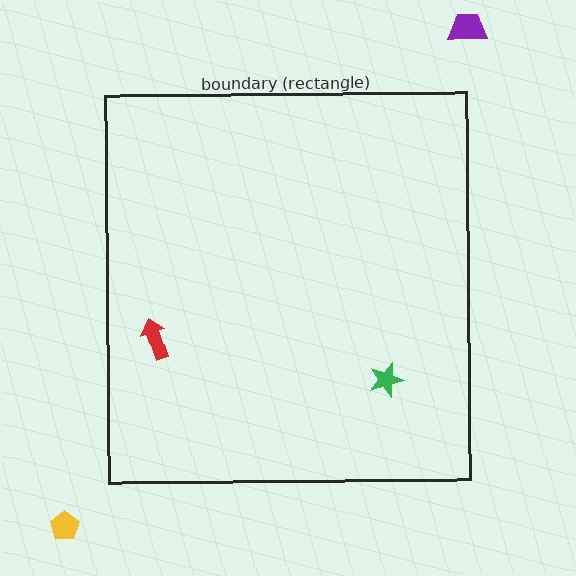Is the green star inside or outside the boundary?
Inside.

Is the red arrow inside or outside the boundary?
Inside.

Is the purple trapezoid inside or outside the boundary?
Outside.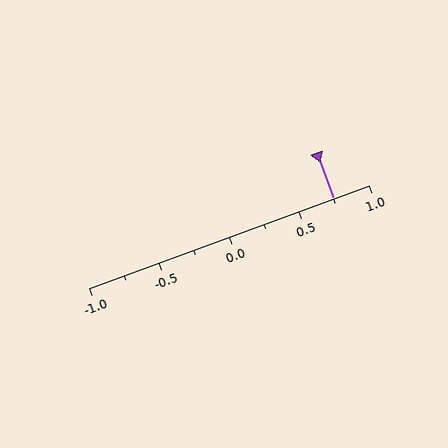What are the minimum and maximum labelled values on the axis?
The axis runs from -1.0 to 1.0.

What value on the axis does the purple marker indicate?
The marker indicates approximately 0.75.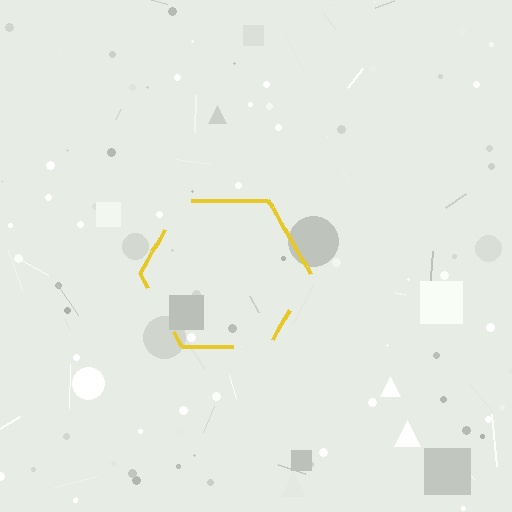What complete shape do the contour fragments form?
The contour fragments form a hexagon.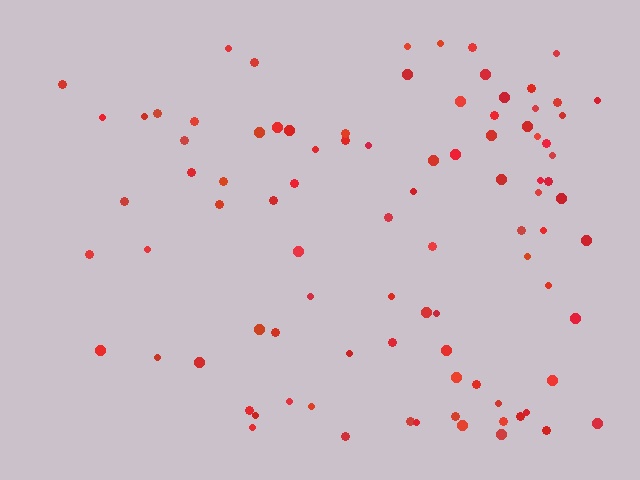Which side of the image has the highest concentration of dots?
The right.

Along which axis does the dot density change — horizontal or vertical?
Horizontal.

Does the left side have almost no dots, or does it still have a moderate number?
Still a moderate number, just noticeably fewer than the right.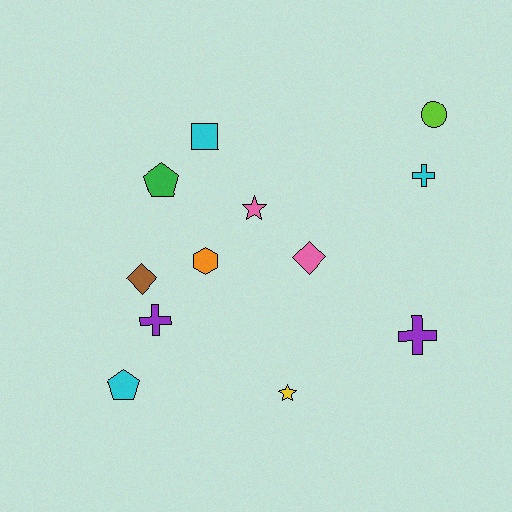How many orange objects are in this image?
There is 1 orange object.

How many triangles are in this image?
There are no triangles.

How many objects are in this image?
There are 12 objects.